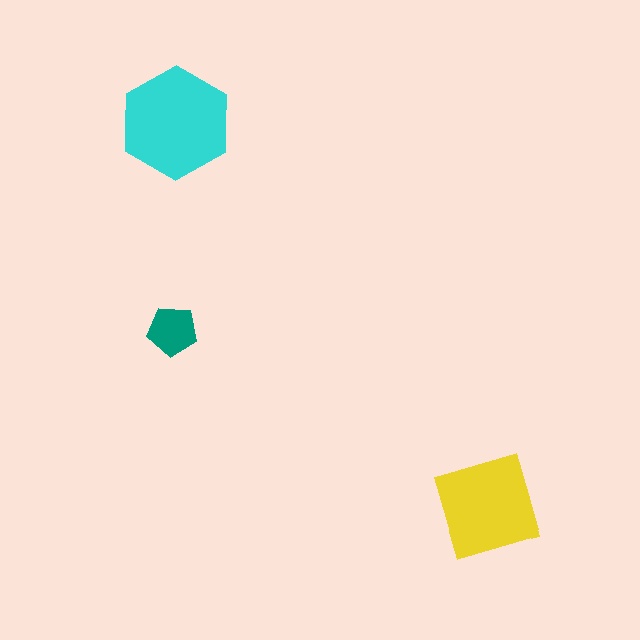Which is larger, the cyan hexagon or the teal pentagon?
The cyan hexagon.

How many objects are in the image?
There are 3 objects in the image.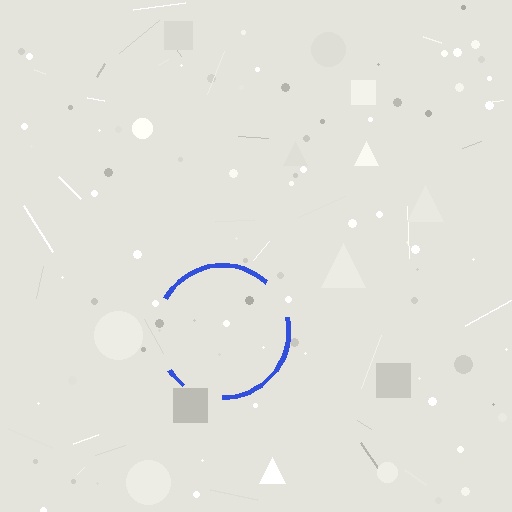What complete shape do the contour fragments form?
The contour fragments form a circle.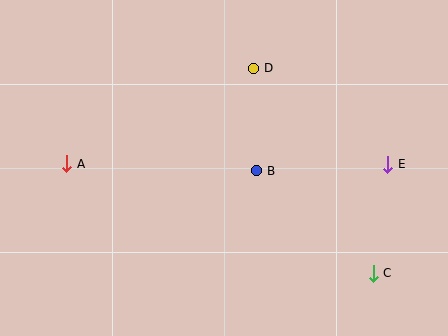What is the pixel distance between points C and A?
The distance between C and A is 325 pixels.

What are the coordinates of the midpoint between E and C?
The midpoint between E and C is at (381, 219).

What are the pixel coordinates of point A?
Point A is at (67, 164).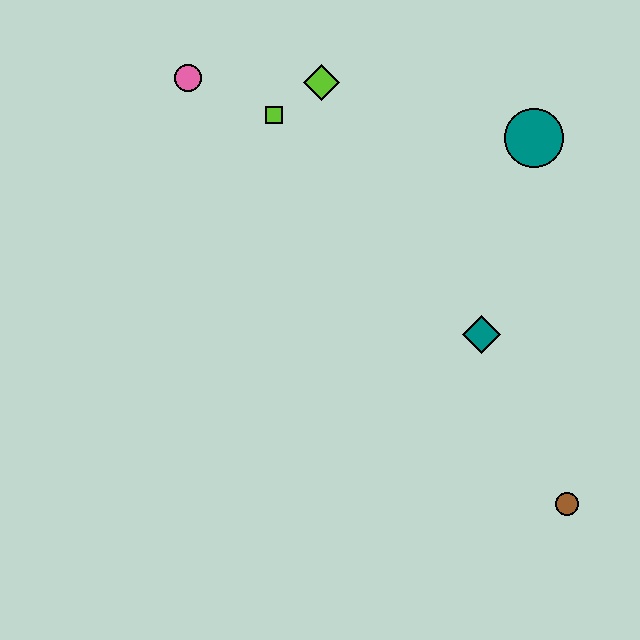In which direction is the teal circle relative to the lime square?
The teal circle is to the right of the lime square.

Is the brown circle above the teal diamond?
No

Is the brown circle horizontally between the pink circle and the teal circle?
No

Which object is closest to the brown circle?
The teal diamond is closest to the brown circle.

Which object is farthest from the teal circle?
The brown circle is farthest from the teal circle.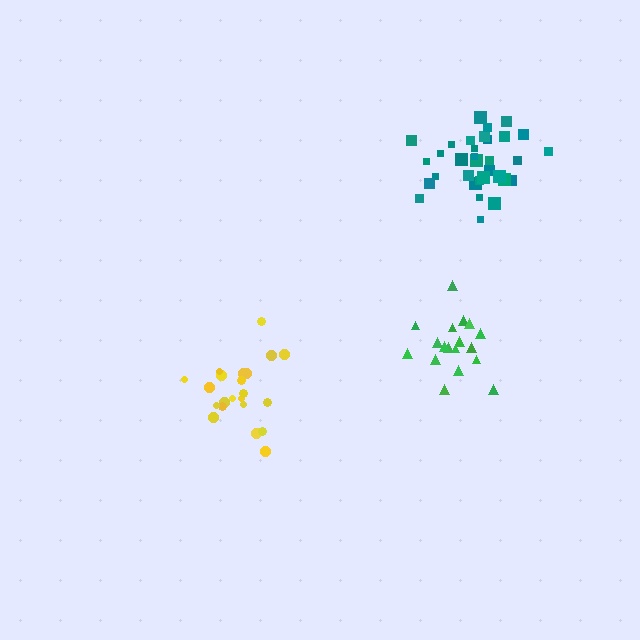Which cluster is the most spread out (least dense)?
Green.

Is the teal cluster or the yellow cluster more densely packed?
Teal.